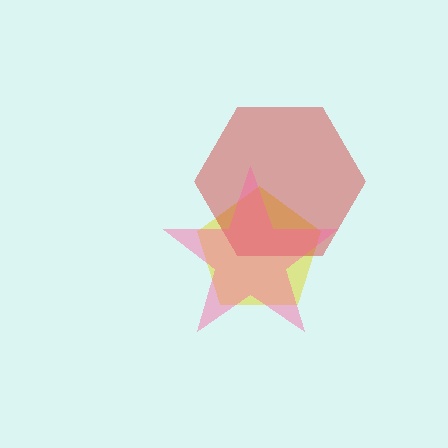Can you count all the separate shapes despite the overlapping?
Yes, there are 3 separate shapes.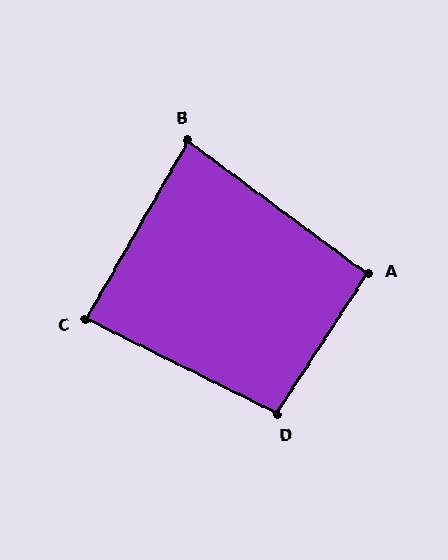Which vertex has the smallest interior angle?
B, at approximately 83 degrees.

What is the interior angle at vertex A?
Approximately 93 degrees (approximately right).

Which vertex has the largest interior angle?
D, at approximately 97 degrees.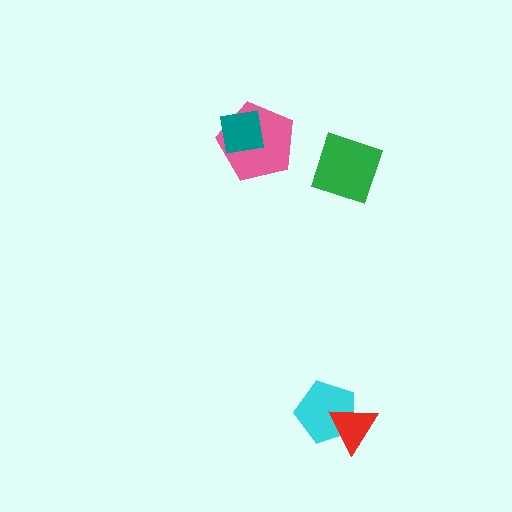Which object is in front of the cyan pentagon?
The red triangle is in front of the cyan pentagon.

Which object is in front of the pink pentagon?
The teal square is in front of the pink pentagon.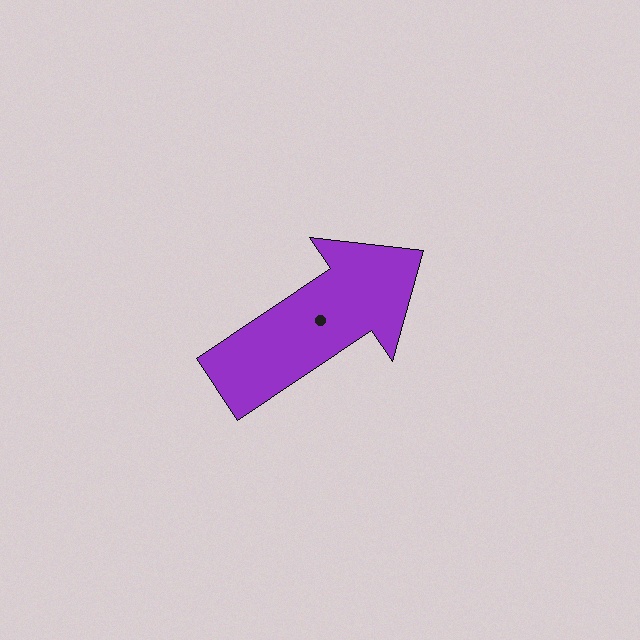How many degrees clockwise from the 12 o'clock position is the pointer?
Approximately 56 degrees.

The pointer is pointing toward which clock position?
Roughly 2 o'clock.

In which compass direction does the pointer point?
Northeast.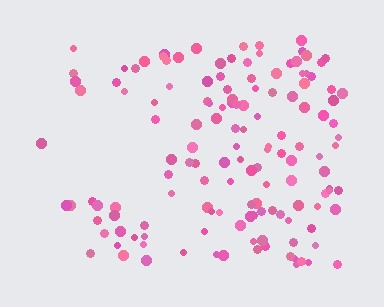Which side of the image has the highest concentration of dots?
The right.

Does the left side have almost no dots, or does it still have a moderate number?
Still a moderate number, just noticeably fewer than the right.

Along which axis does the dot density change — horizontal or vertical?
Horizontal.